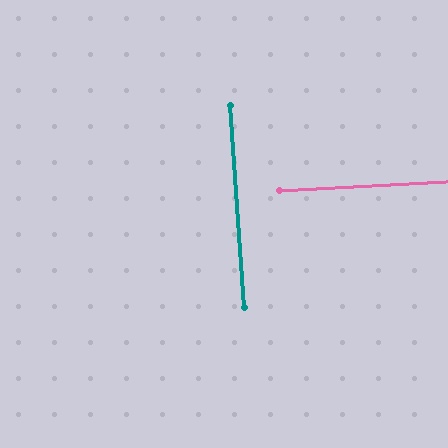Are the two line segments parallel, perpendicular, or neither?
Perpendicular — they meet at approximately 89°.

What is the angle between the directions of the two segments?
Approximately 89 degrees.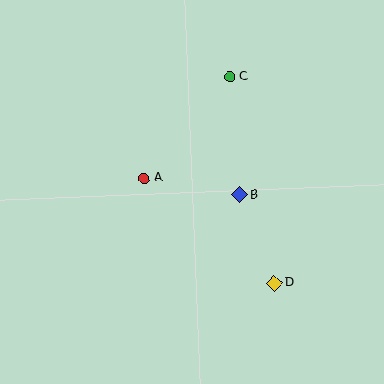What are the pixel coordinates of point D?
Point D is at (275, 283).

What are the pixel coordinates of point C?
Point C is at (230, 77).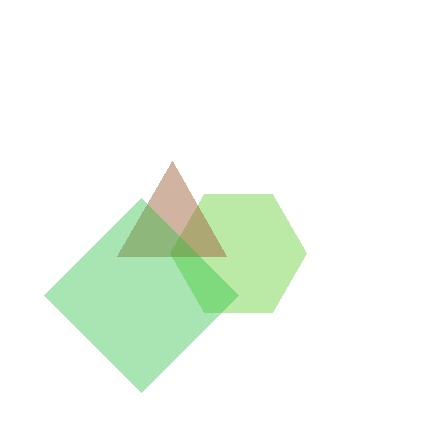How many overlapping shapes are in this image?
There are 3 overlapping shapes in the image.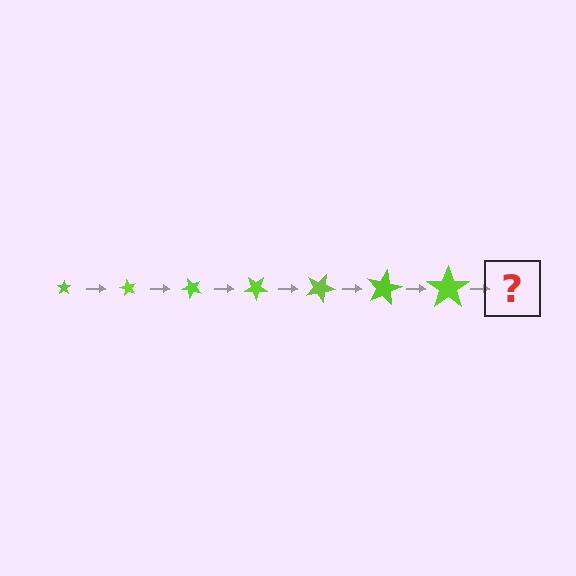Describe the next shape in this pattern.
It should be a star, larger than the previous one and rotated 420 degrees from the start.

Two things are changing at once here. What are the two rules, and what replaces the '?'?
The two rules are that the star grows larger each step and it rotates 60 degrees each step. The '?' should be a star, larger than the previous one and rotated 420 degrees from the start.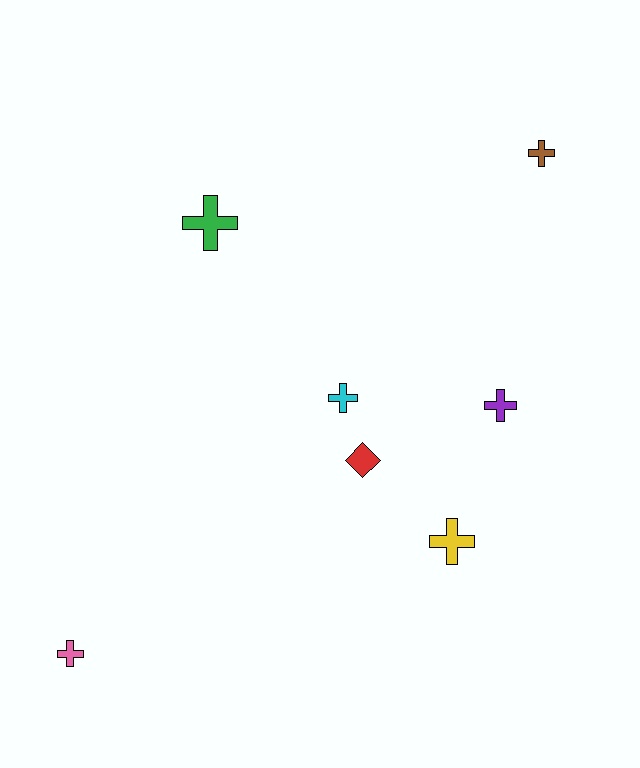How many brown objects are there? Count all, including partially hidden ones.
There is 1 brown object.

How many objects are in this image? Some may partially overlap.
There are 7 objects.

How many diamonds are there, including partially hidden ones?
There is 1 diamond.